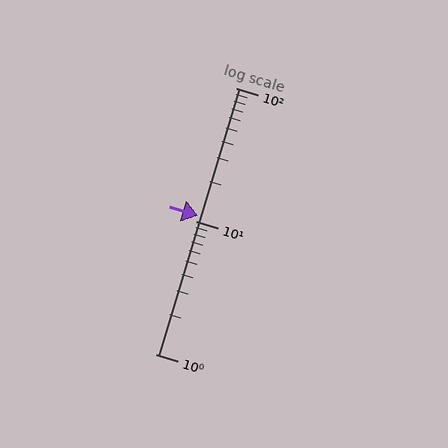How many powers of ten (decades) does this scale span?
The scale spans 2 decades, from 1 to 100.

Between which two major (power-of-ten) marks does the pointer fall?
The pointer is between 10 and 100.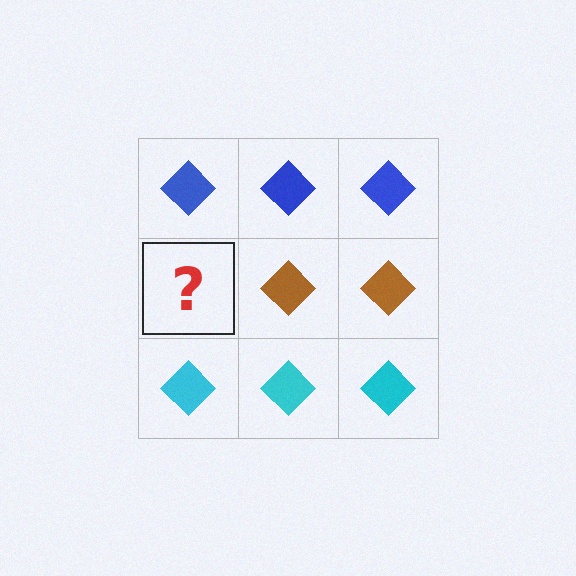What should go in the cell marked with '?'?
The missing cell should contain a brown diamond.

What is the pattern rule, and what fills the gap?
The rule is that each row has a consistent color. The gap should be filled with a brown diamond.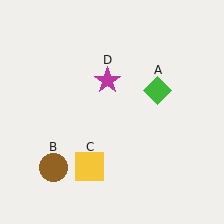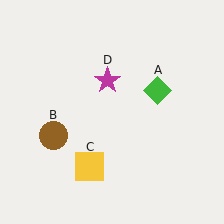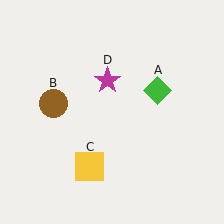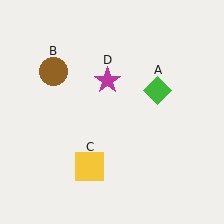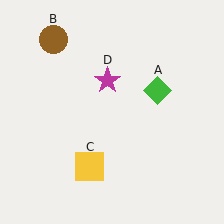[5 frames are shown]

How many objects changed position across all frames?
1 object changed position: brown circle (object B).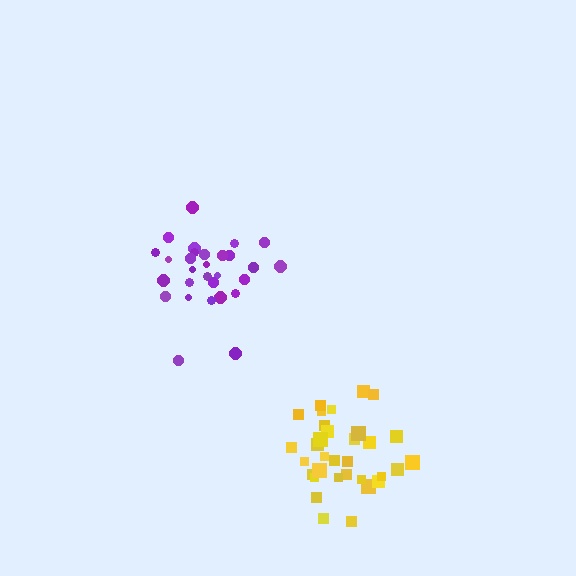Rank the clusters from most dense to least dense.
purple, yellow.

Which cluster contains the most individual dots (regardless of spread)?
Yellow (34).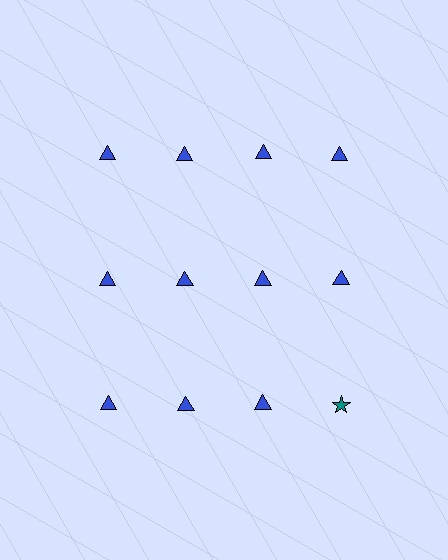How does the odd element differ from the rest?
It differs in both color (teal instead of blue) and shape (star instead of triangle).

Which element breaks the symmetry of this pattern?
The teal star in the third row, second from right column breaks the symmetry. All other shapes are blue triangles.